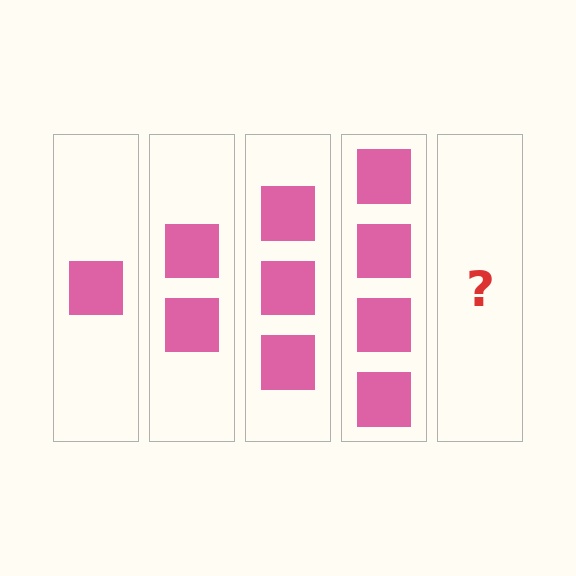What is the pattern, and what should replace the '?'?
The pattern is that each step adds one more square. The '?' should be 5 squares.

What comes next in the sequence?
The next element should be 5 squares.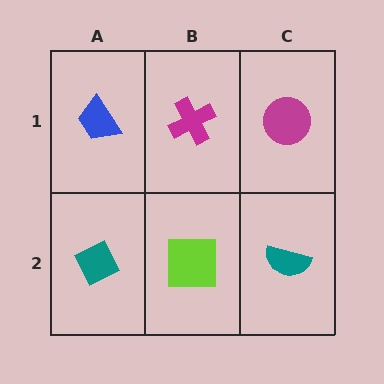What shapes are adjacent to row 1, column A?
A teal diamond (row 2, column A), a magenta cross (row 1, column B).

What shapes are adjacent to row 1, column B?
A lime square (row 2, column B), a blue trapezoid (row 1, column A), a magenta circle (row 1, column C).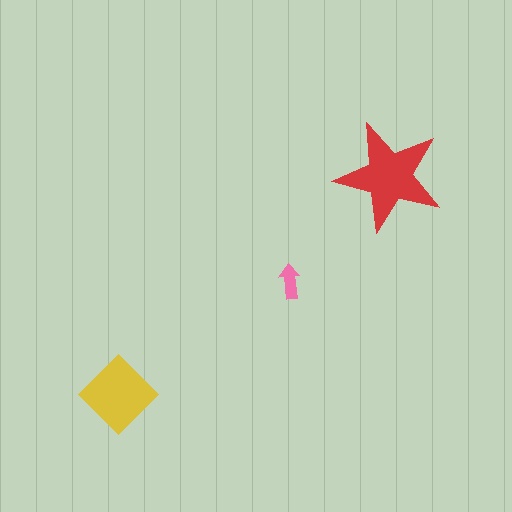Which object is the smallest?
The pink arrow.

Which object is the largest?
The red star.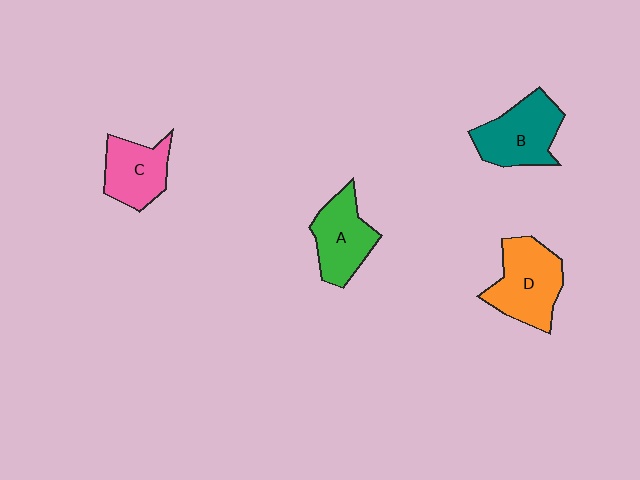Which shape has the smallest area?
Shape C (pink).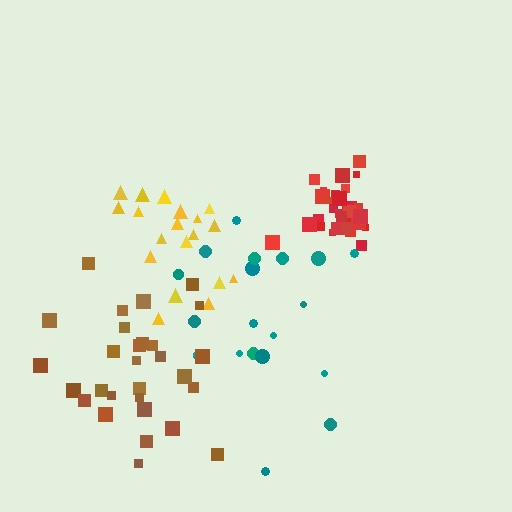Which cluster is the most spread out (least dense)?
Teal.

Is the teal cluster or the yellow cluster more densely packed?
Yellow.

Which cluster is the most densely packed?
Red.